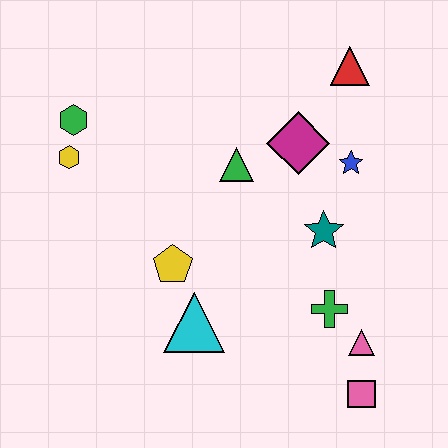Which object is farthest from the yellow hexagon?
The pink square is farthest from the yellow hexagon.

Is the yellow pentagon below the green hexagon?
Yes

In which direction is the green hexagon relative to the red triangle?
The green hexagon is to the left of the red triangle.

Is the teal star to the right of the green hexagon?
Yes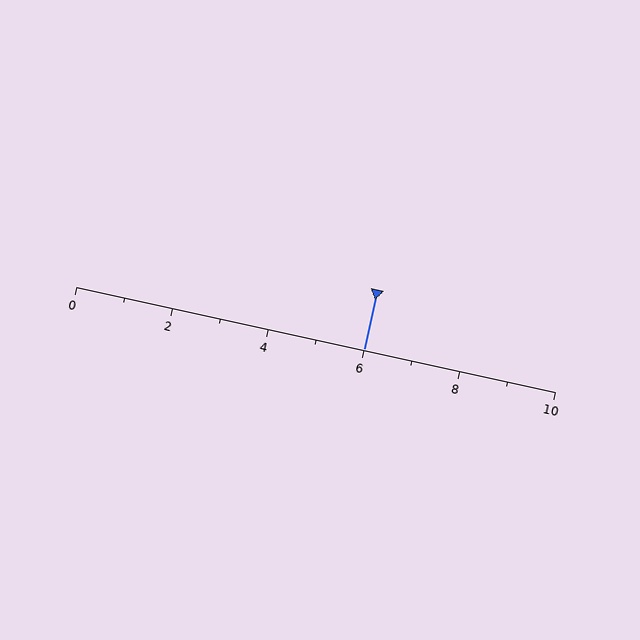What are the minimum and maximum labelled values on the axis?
The axis runs from 0 to 10.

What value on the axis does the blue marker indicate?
The marker indicates approximately 6.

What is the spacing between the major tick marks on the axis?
The major ticks are spaced 2 apart.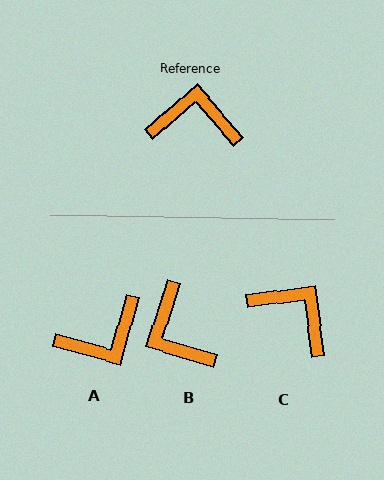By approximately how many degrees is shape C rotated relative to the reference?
Approximately 34 degrees clockwise.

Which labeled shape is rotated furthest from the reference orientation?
A, about 147 degrees away.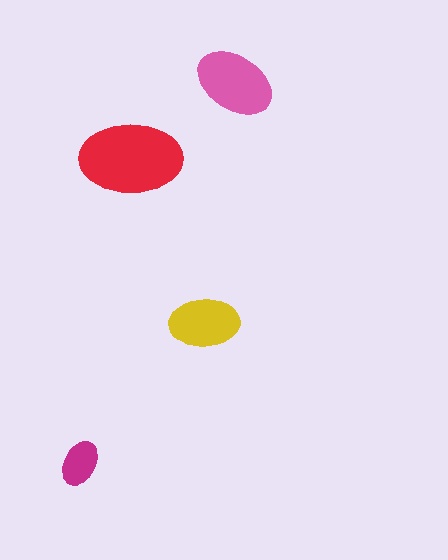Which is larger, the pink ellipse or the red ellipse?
The red one.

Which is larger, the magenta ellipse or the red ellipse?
The red one.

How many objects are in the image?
There are 4 objects in the image.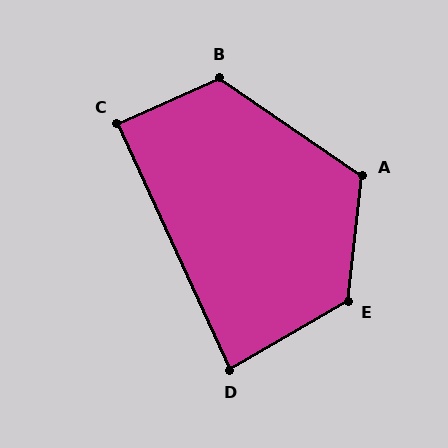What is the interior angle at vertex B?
Approximately 121 degrees (obtuse).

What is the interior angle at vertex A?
Approximately 118 degrees (obtuse).